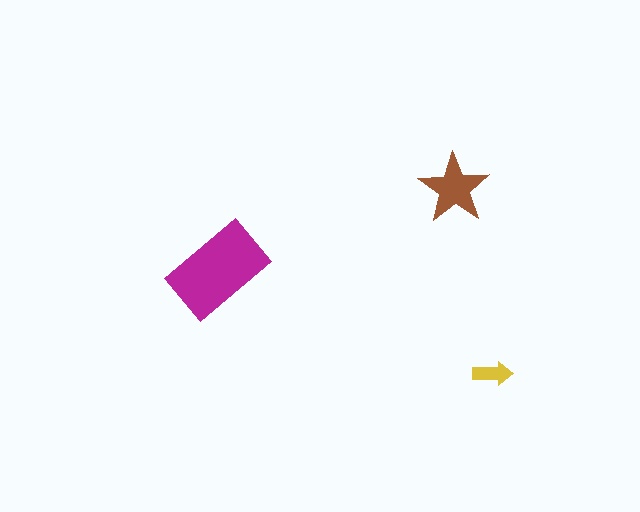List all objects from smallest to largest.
The yellow arrow, the brown star, the magenta rectangle.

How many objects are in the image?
There are 3 objects in the image.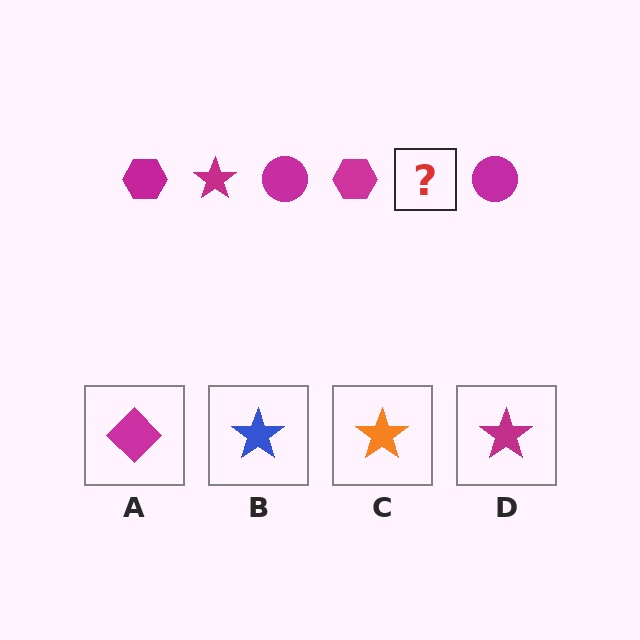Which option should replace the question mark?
Option D.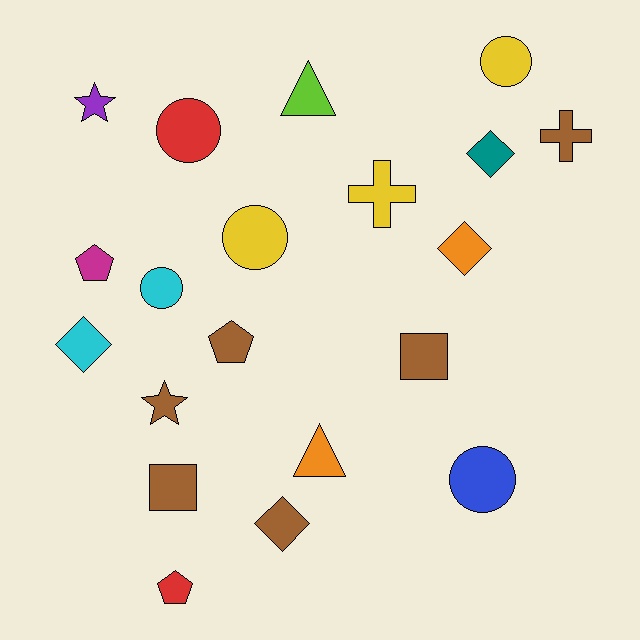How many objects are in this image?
There are 20 objects.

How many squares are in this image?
There are 2 squares.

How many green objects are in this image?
There are no green objects.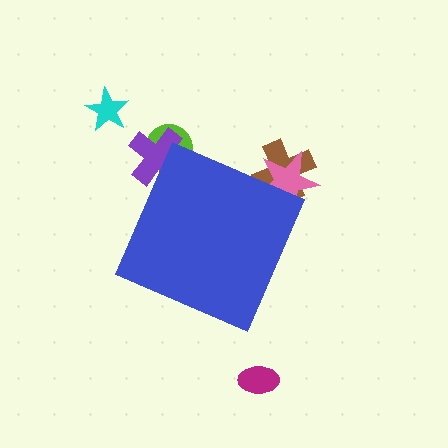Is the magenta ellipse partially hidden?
No, the magenta ellipse is fully visible.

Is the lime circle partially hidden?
Yes, the lime circle is partially hidden behind the blue diamond.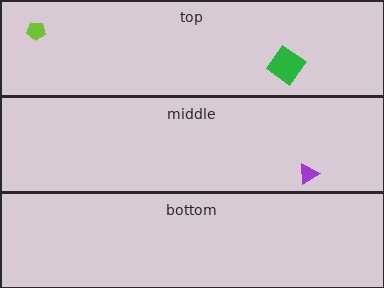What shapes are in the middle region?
The purple triangle.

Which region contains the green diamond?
The top region.